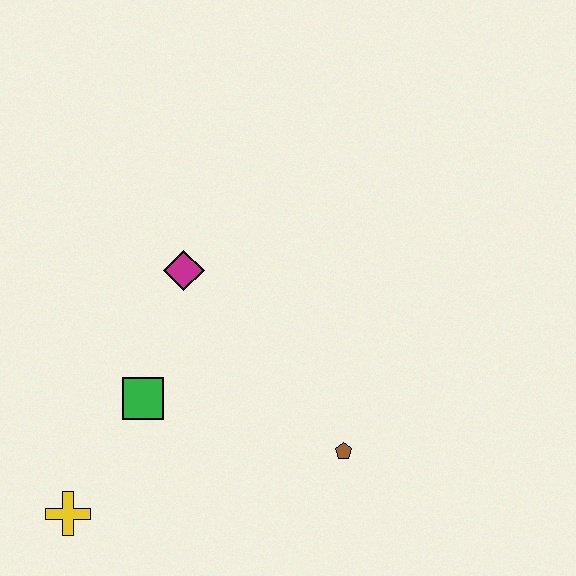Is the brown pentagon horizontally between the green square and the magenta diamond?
No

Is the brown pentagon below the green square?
Yes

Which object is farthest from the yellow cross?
The brown pentagon is farthest from the yellow cross.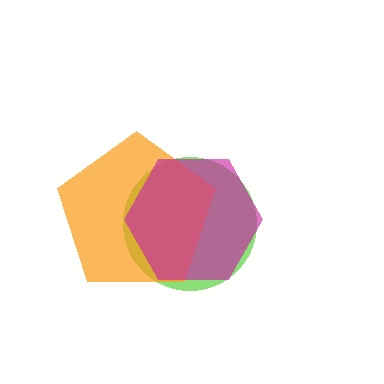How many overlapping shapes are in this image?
There are 3 overlapping shapes in the image.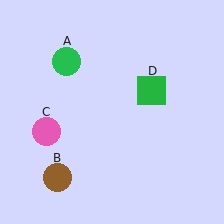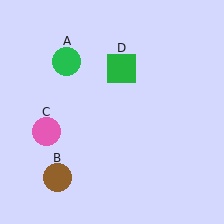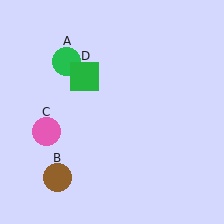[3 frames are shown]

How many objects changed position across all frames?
1 object changed position: green square (object D).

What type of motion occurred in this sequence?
The green square (object D) rotated counterclockwise around the center of the scene.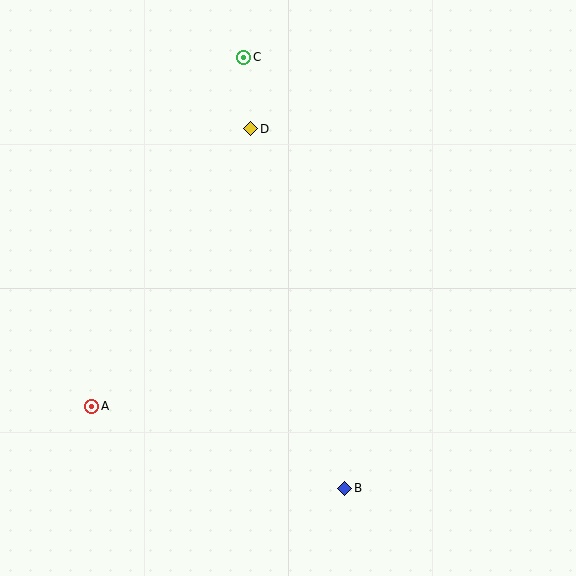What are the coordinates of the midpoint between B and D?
The midpoint between B and D is at (298, 308).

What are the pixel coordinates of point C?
Point C is at (244, 57).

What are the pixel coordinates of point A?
Point A is at (92, 406).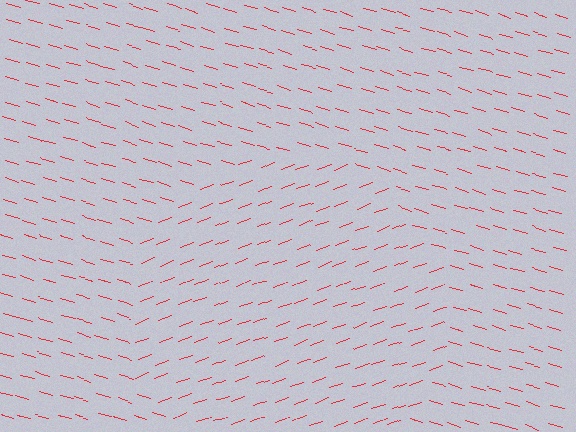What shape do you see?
I see a circle.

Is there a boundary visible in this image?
Yes, there is a texture boundary formed by a change in line orientation.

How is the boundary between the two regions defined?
The boundary is defined purely by a change in line orientation (approximately 37 degrees difference). All lines are the same color and thickness.